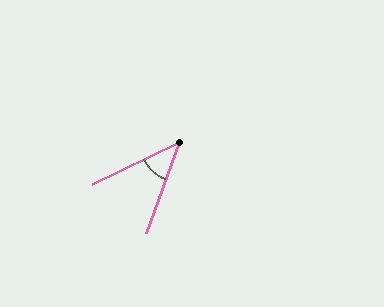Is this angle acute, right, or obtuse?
It is acute.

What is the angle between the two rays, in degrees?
Approximately 44 degrees.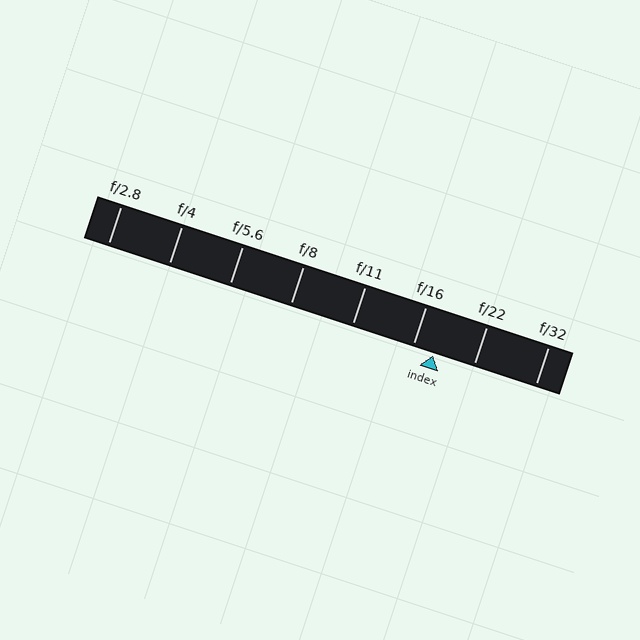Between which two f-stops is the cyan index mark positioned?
The index mark is between f/16 and f/22.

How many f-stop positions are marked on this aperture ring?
There are 8 f-stop positions marked.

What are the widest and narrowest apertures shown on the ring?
The widest aperture shown is f/2.8 and the narrowest is f/32.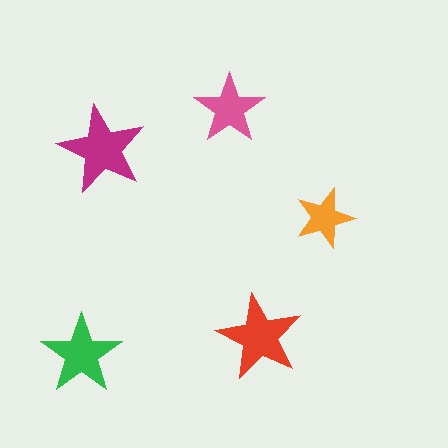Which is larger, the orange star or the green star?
The green one.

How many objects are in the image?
There are 5 objects in the image.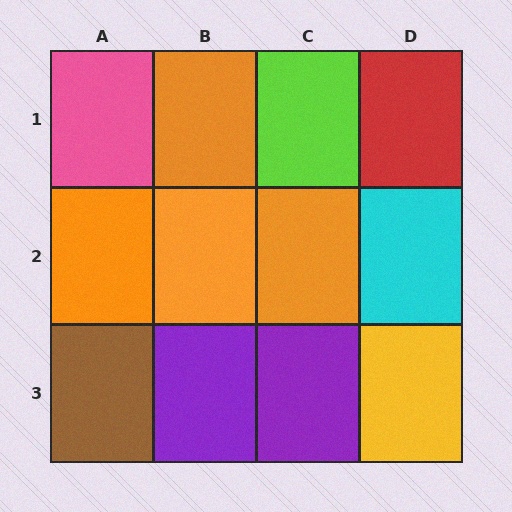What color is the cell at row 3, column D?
Yellow.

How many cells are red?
1 cell is red.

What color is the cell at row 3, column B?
Purple.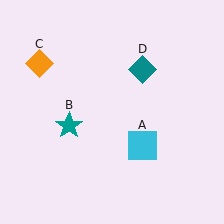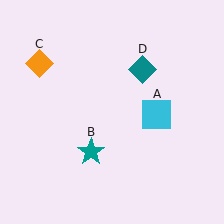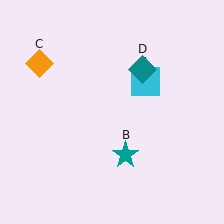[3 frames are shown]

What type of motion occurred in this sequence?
The cyan square (object A), teal star (object B) rotated counterclockwise around the center of the scene.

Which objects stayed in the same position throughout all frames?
Orange diamond (object C) and teal diamond (object D) remained stationary.